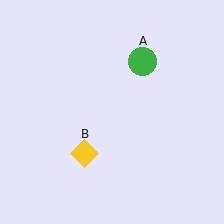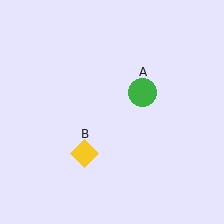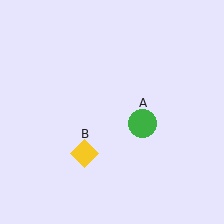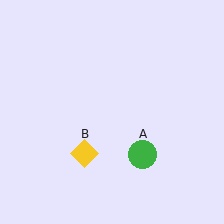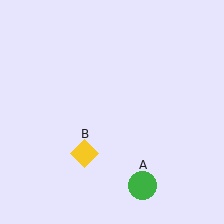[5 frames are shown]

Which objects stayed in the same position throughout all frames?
Yellow diamond (object B) remained stationary.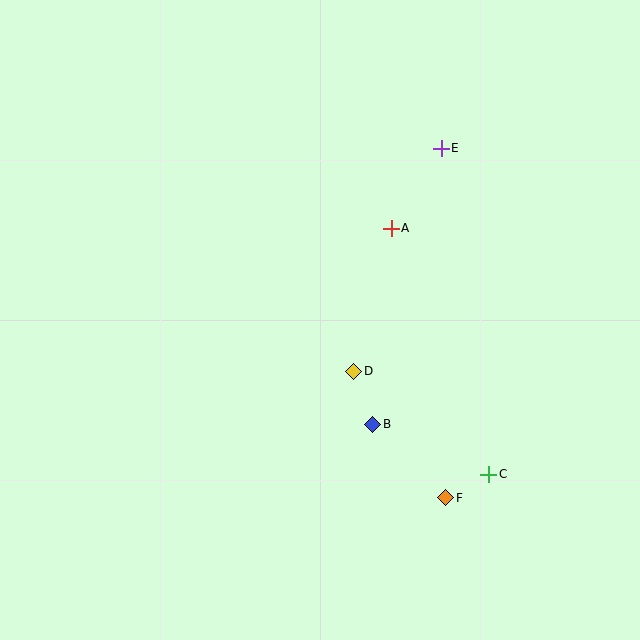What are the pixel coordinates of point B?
Point B is at (373, 424).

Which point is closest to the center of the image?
Point D at (354, 371) is closest to the center.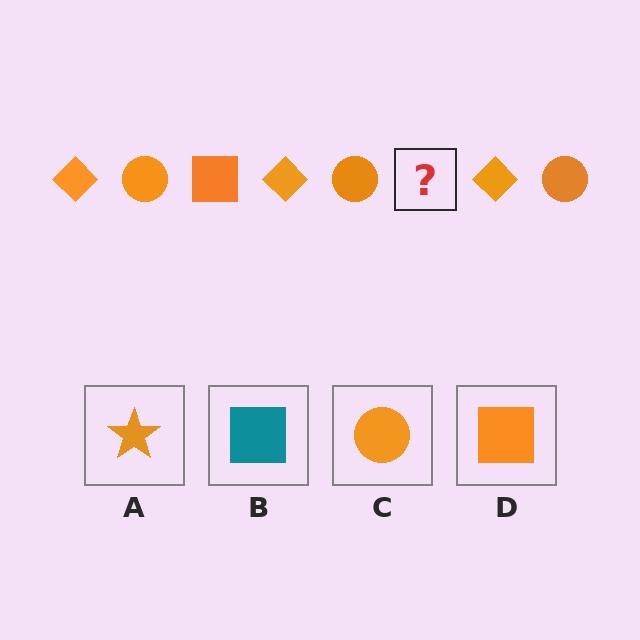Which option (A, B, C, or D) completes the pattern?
D.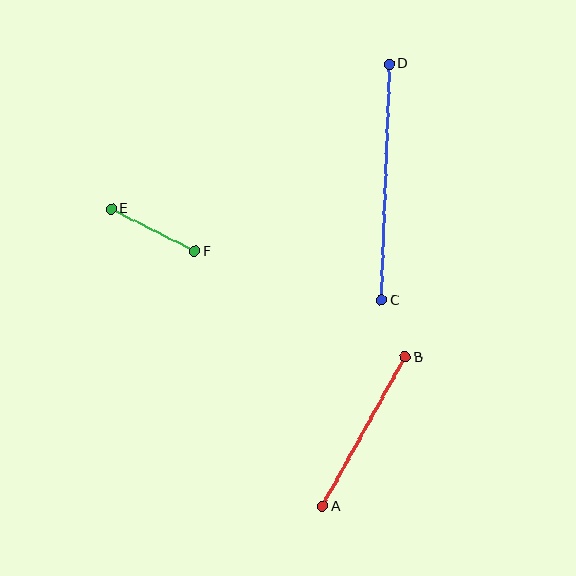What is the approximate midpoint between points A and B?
The midpoint is at approximately (364, 432) pixels.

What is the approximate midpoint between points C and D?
The midpoint is at approximately (385, 182) pixels.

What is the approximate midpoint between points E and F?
The midpoint is at approximately (153, 230) pixels.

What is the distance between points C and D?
The distance is approximately 236 pixels.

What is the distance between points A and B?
The distance is approximately 171 pixels.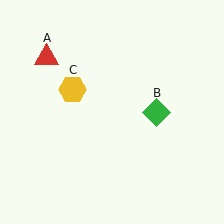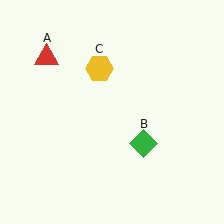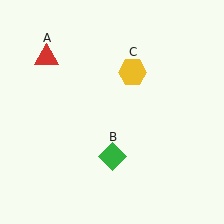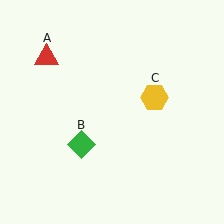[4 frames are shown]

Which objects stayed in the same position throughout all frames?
Red triangle (object A) remained stationary.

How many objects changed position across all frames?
2 objects changed position: green diamond (object B), yellow hexagon (object C).